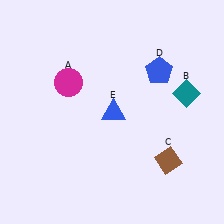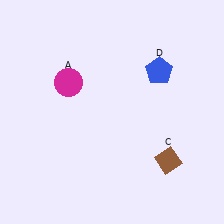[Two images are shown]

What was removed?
The blue triangle (E), the teal diamond (B) were removed in Image 2.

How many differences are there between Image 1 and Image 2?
There are 2 differences between the two images.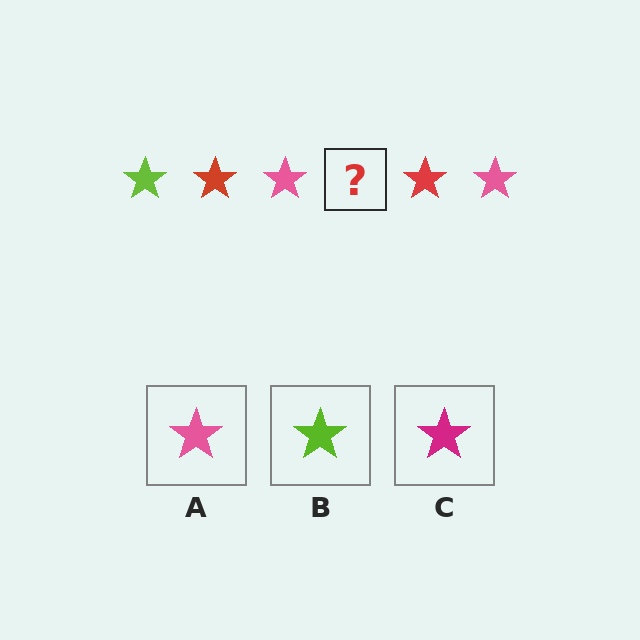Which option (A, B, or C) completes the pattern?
B.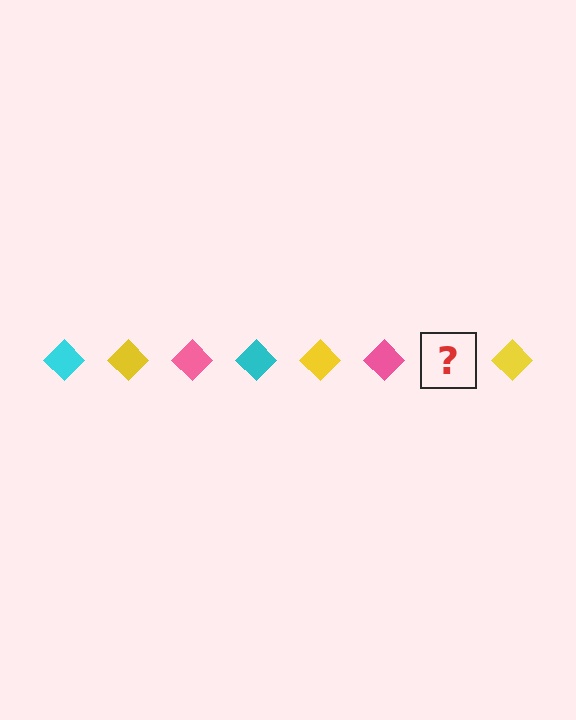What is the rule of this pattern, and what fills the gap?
The rule is that the pattern cycles through cyan, yellow, pink diamonds. The gap should be filled with a cyan diamond.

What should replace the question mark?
The question mark should be replaced with a cyan diamond.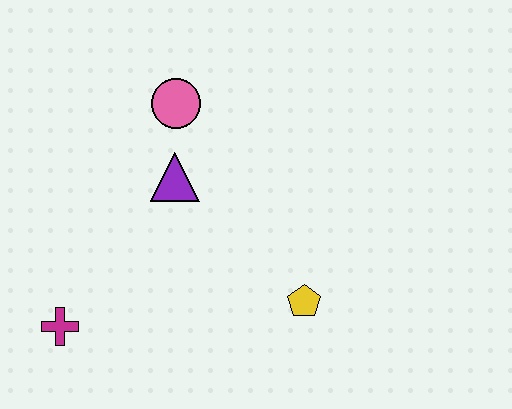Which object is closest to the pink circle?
The purple triangle is closest to the pink circle.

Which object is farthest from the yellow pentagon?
The magenta cross is farthest from the yellow pentagon.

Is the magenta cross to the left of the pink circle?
Yes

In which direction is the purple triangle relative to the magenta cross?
The purple triangle is above the magenta cross.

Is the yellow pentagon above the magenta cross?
Yes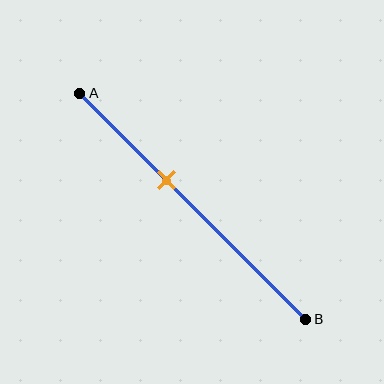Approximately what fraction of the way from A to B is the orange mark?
The orange mark is approximately 40% of the way from A to B.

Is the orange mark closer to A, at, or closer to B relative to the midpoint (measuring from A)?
The orange mark is closer to point A than the midpoint of segment AB.